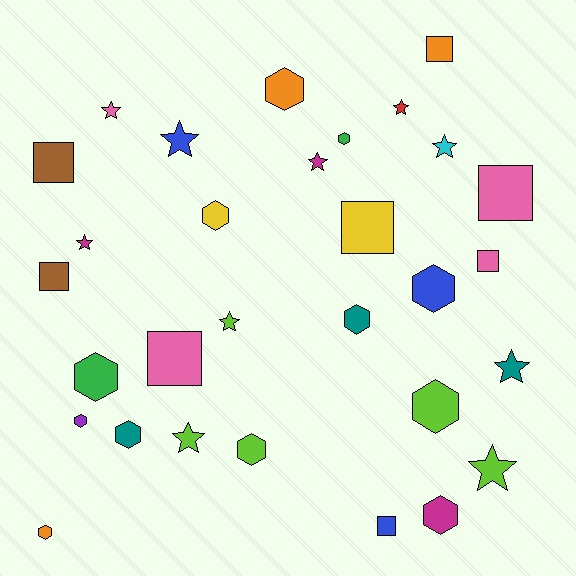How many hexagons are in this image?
There are 12 hexagons.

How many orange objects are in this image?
There are 3 orange objects.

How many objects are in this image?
There are 30 objects.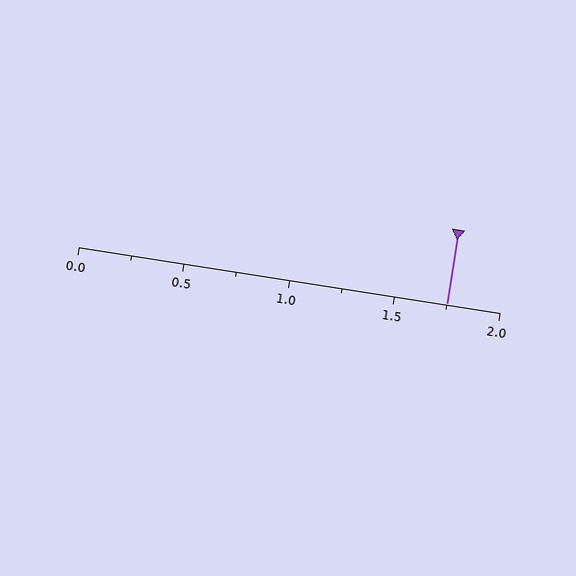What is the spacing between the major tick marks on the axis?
The major ticks are spaced 0.5 apart.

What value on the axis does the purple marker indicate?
The marker indicates approximately 1.75.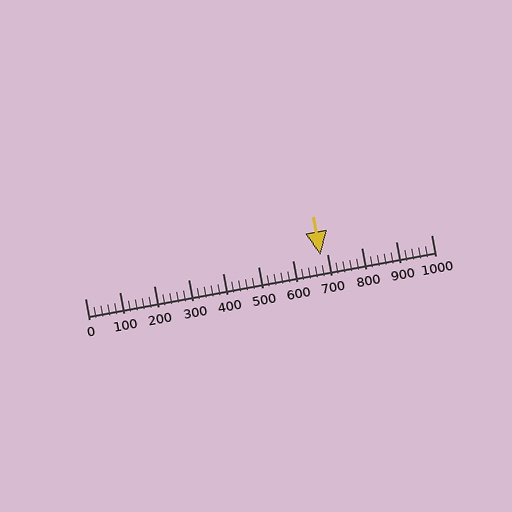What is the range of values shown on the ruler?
The ruler shows values from 0 to 1000.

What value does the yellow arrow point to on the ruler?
The yellow arrow points to approximately 680.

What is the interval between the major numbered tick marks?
The major tick marks are spaced 100 units apart.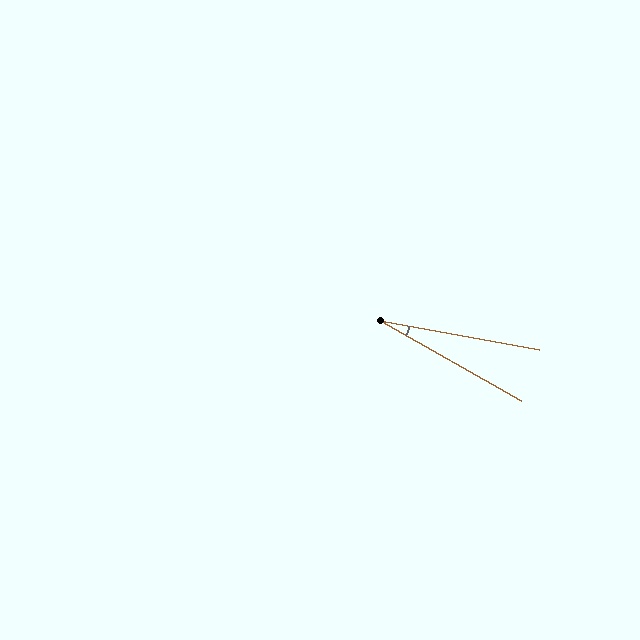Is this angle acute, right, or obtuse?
It is acute.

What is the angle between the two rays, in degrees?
Approximately 19 degrees.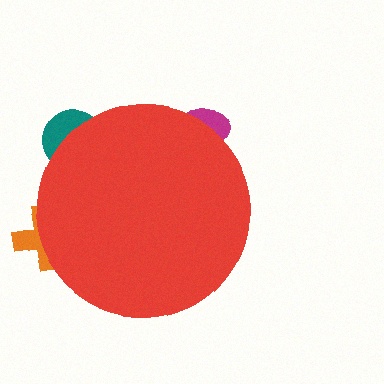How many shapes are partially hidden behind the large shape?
3 shapes are partially hidden.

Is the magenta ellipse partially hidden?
Yes, the magenta ellipse is partially hidden behind the red circle.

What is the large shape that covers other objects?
A red circle.